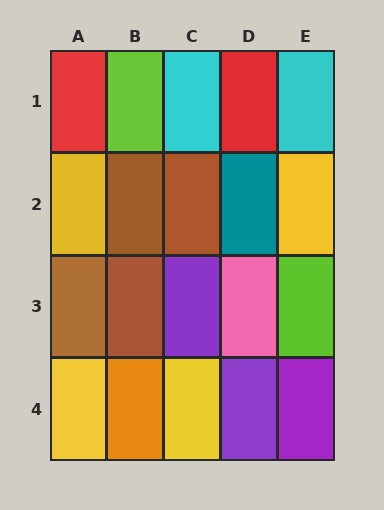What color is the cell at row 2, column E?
Yellow.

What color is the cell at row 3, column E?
Lime.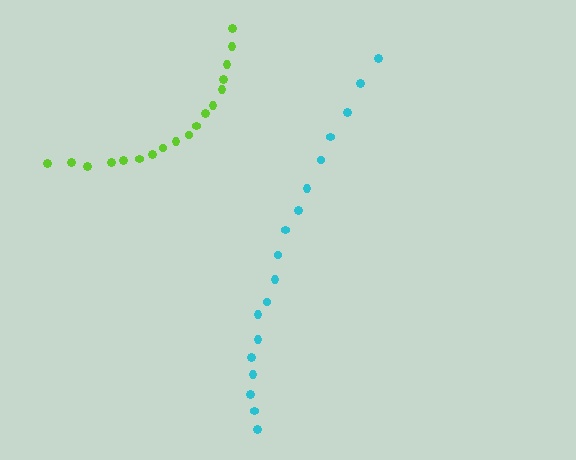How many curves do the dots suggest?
There are 2 distinct paths.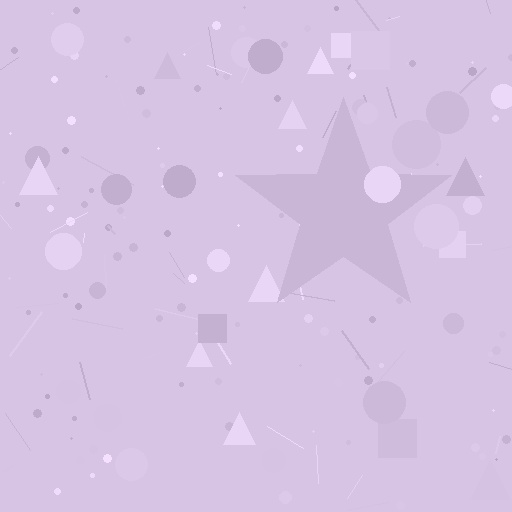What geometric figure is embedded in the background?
A star is embedded in the background.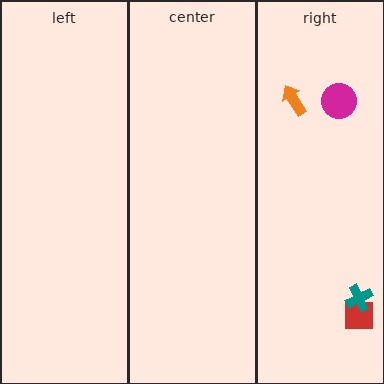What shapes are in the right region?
The red square, the orange arrow, the teal cross, the magenta circle.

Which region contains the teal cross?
The right region.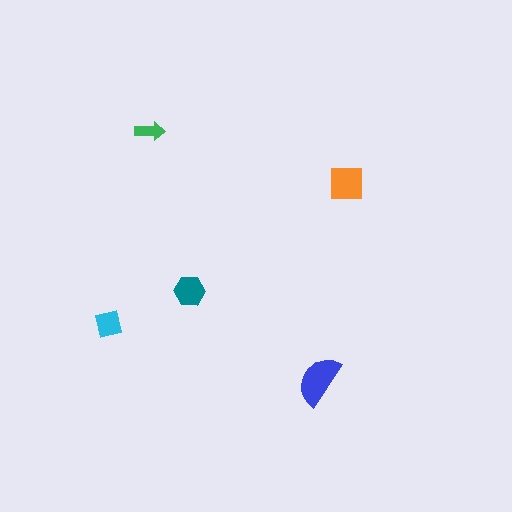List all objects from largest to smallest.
The blue semicircle, the orange square, the teal hexagon, the cyan square, the green arrow.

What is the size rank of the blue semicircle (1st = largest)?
1st.